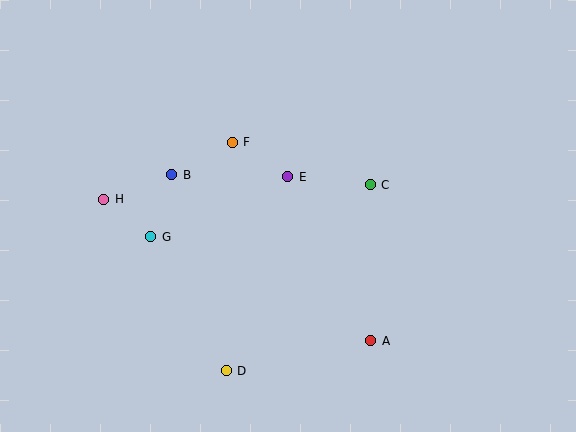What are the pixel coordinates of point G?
Point G is at (151, 237).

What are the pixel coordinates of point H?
Point H is at (104, 199).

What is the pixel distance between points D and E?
The distance between D and E is 203 pixels.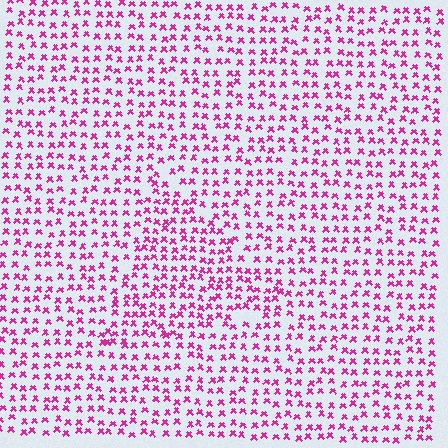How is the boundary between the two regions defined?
The boundary is defined by a change in element density (approximately 1.4x ratio). All elements are the same color, size, and shape.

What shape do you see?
I see a triangle.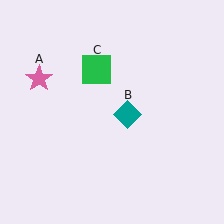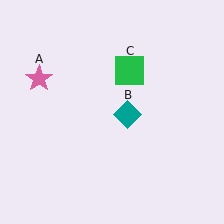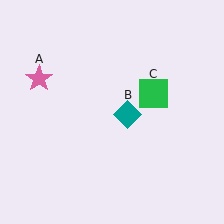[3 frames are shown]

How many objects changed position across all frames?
1 object changed position: green square (object C).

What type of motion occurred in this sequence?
The green square (object C) rotated clockwise around the center of the scene.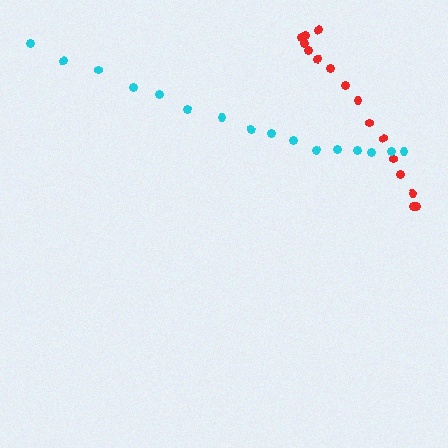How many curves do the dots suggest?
There are 2 distinct paths.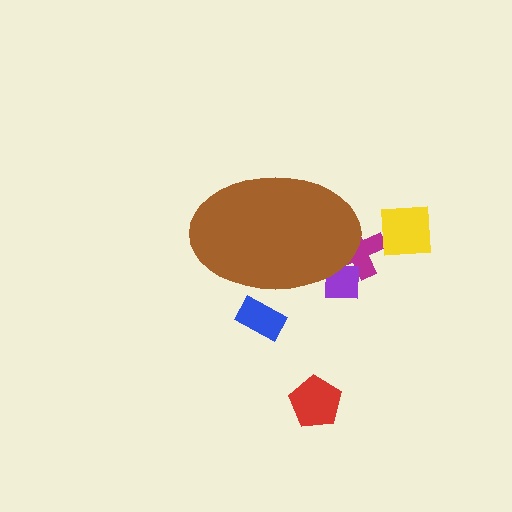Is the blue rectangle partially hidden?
Yes, the blue rectangle is partially hidden behind the brown ellipse.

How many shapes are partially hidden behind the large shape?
3 shapes are partially hidden.